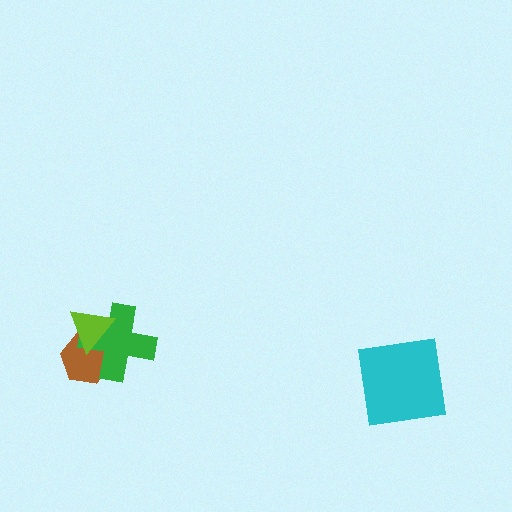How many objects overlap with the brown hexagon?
2 objects overlap with the brown hexagon.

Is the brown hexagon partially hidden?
Yes, it is partially covered by another shape.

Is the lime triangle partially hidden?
No, no other shape covers it.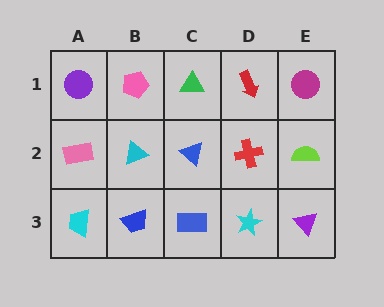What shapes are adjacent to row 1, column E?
A lime semicircle (row 2, column E), a red arrow (row 1, column D).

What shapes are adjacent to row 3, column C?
A blue triangle (row 2, column C), a blue trapezoid (row 3, column B), a cyan star (row 3, column D).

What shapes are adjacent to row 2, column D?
A red arrow (row 1, column D), a cyan star (row 3, column D), a blue triangle (row 2, column C), a lime semicircle (row 2, column E).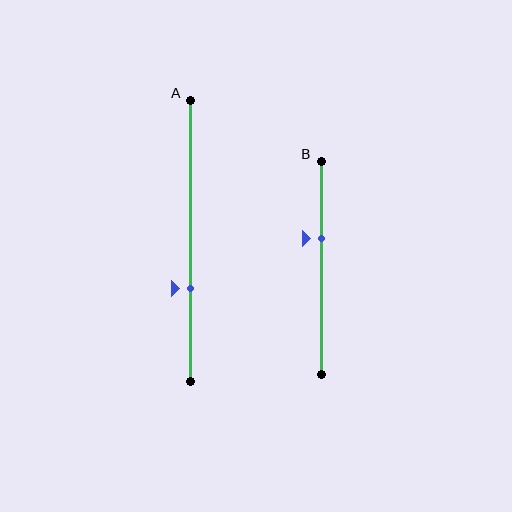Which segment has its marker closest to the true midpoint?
Segment B has its marker closest to the true midpoint.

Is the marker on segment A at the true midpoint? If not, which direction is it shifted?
No, the marker on segment A is shifted downward by about 17% of the segment length.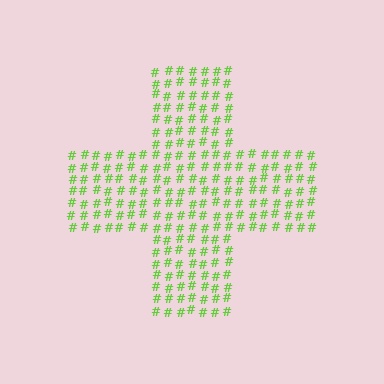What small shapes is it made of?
It is made of small hash symbols.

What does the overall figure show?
The overall figure shows a cross.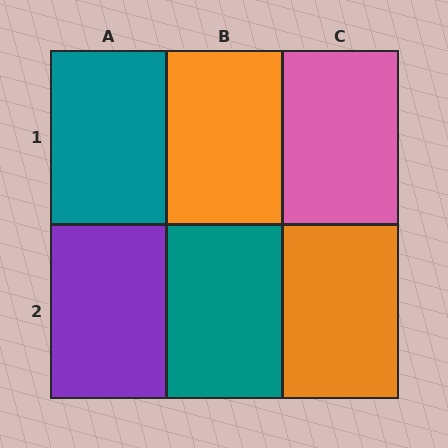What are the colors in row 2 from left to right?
Purple, teal, orange.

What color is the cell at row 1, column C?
Pink.